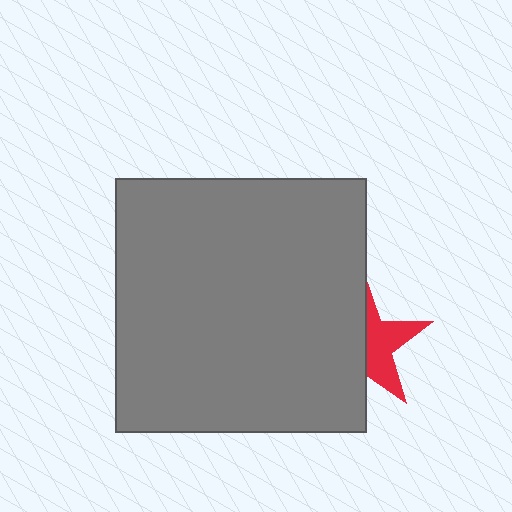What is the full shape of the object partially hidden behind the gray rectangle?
The partially hidden object is a red star.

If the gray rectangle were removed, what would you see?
You would see the complete red star.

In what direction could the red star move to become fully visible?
The red star could move right. That would shift it out from behind the gray rectangle entirely.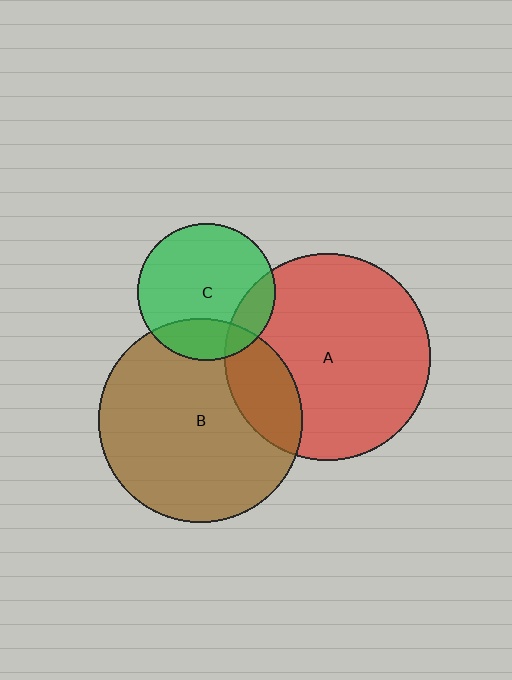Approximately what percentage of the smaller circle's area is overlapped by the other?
Approximately 20%.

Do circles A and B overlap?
Yes.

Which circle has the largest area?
Circle A (red).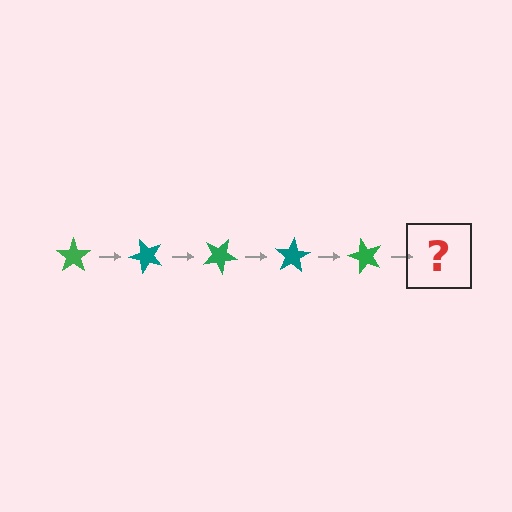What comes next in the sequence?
The next element should be a teal star, rotated 250 degrees from the start.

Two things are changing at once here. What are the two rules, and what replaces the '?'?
The two rules are that it rotates 50 degrees each step and the color cycles through green and teal. The '?' should be a teal star, rotated 250 degrees from the start.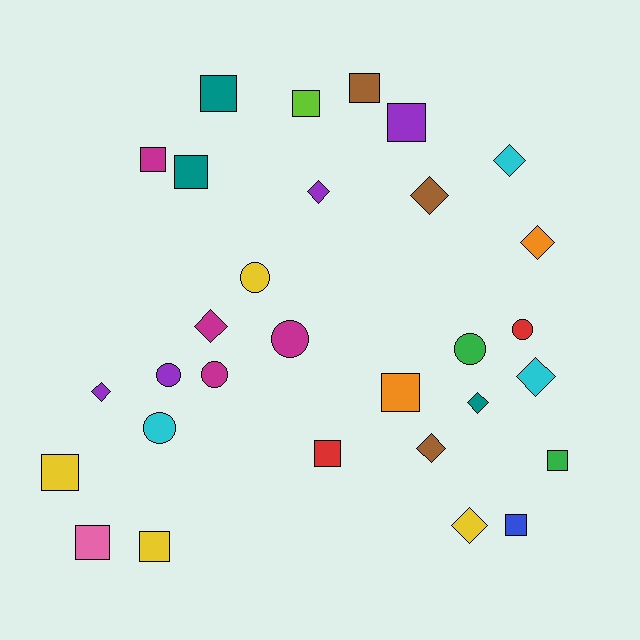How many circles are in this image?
There are 7 circles.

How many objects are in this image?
There are 30 objects.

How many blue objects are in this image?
There is 1 blue object.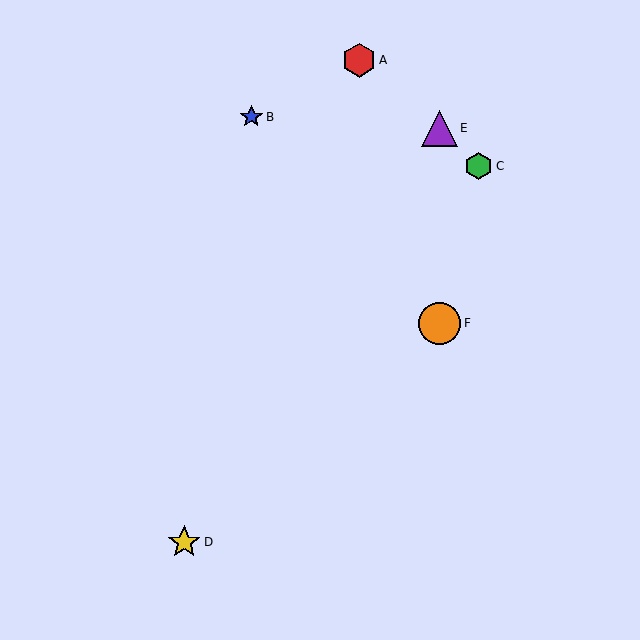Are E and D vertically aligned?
No, E is at x≈439 and D is at x≈184.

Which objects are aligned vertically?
Objects E, F are aligned vertically.